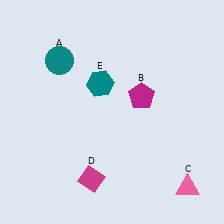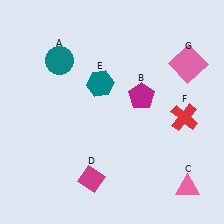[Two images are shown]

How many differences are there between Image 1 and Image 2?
There are 2 differences between the two images.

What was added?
A red cross (F), a pink square (G) were added in Image 2.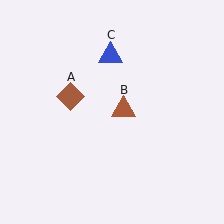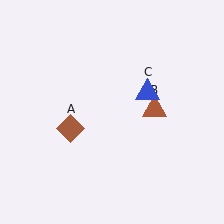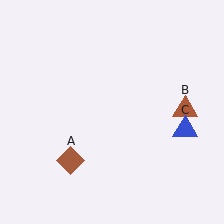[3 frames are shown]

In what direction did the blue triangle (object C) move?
The blue triangle (object C) moved down and to the right.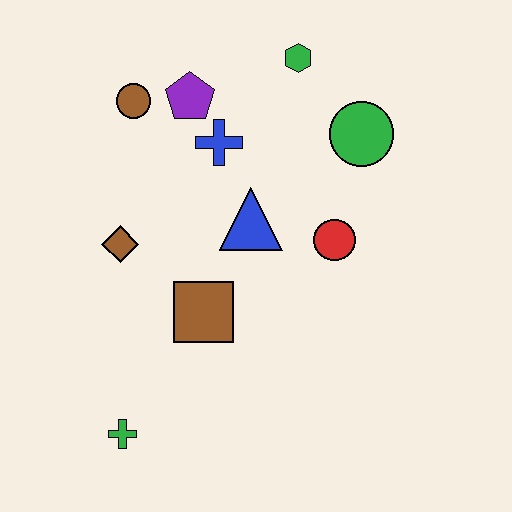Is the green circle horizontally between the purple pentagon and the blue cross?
No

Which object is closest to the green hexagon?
The green circle is closest to the green hexagon.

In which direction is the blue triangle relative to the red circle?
The blue triangle is to the left of the red circle.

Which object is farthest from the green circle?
The green cross is farthest from the green circle.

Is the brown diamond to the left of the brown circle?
Yes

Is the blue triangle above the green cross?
Yes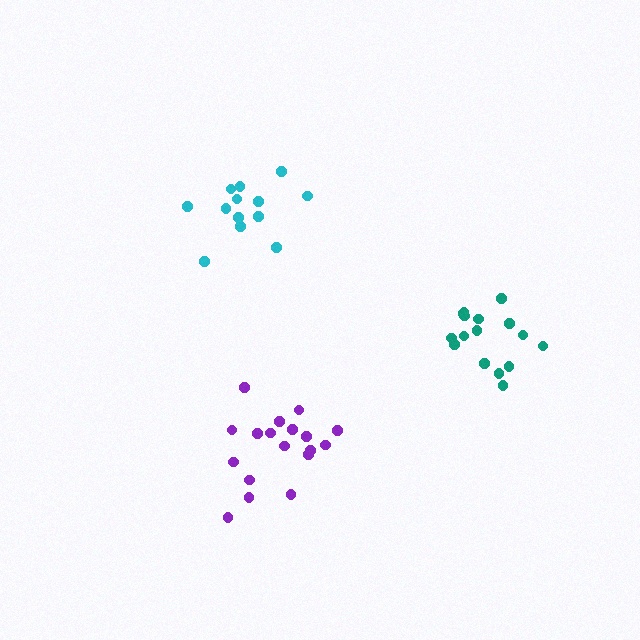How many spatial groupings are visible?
There are 3 spatial groupings.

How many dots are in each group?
Group 1: 16 dots, Group 2: 18 dots, Group 3: 13 dots (47 total).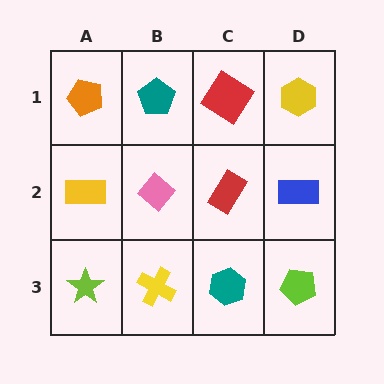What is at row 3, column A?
A lime star.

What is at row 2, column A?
A yellow rectangle.